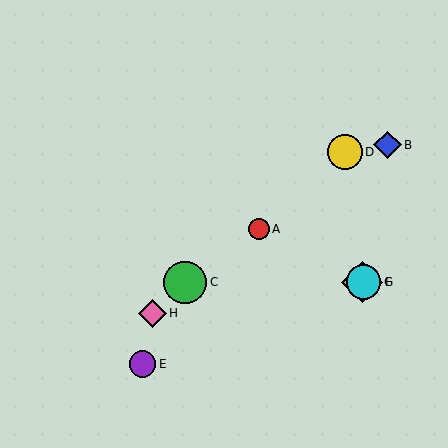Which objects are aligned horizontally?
Objects C, F, G are aligned horizontally.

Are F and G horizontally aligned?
Yes, both are at y≈282.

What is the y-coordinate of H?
Object H is at y≈313.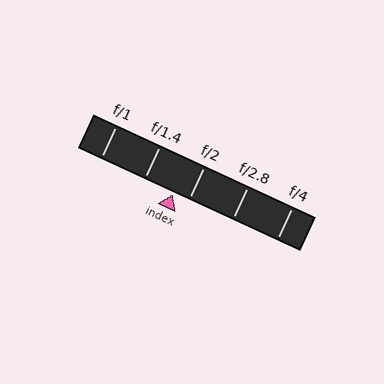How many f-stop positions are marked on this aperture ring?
There are 5 f-stop positions marked.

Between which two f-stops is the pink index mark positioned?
The index mark is between f/1.4 and f/2.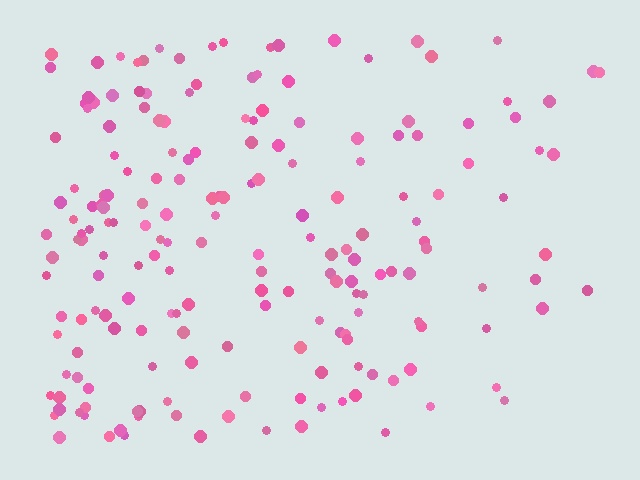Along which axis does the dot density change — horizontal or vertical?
Horizontal.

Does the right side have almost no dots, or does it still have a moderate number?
Still a moderate number, just noticeably fewer than the left.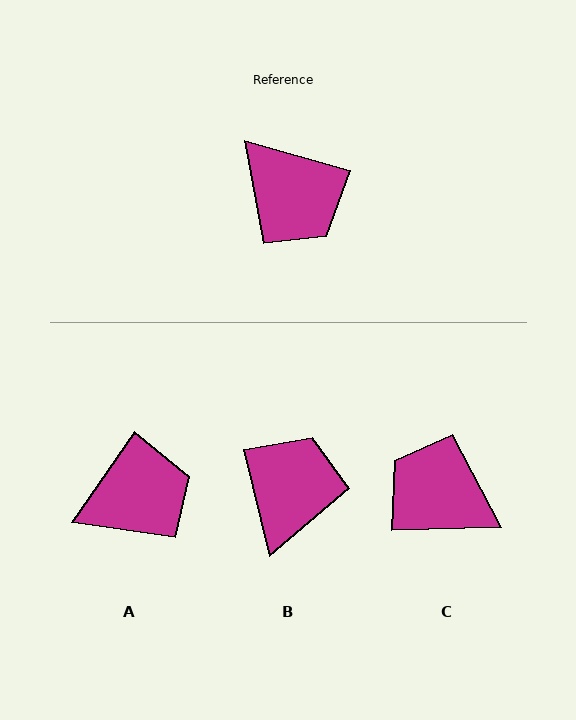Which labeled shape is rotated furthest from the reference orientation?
C, about 162 degrees away.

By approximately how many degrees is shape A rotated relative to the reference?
Approximately 71 degrees counter-clockwise.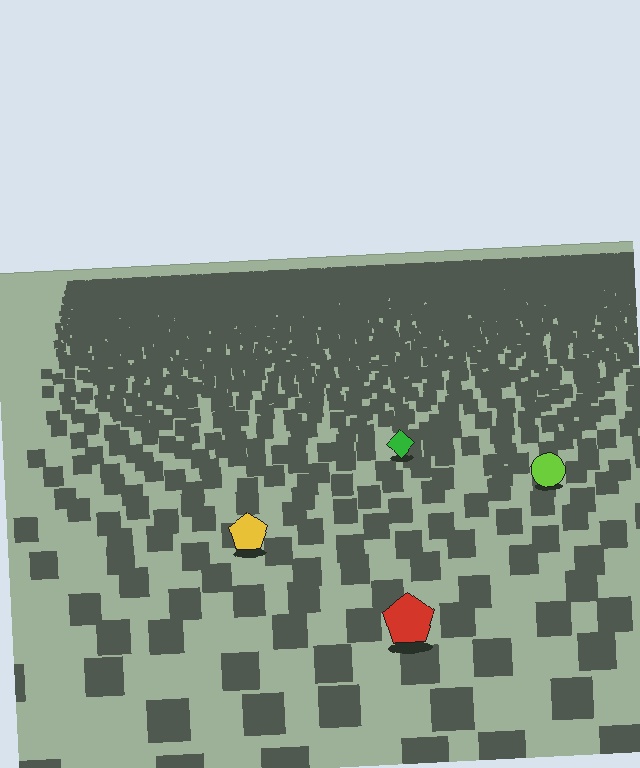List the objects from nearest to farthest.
From nearest to farthest: the red pentagon, the yellow pentagon, the lime circle, the green diamond.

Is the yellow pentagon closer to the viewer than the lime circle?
Yes. The yellow pentagon is closer — you can tell from the texture gradient: the ground texture is coarser near it.